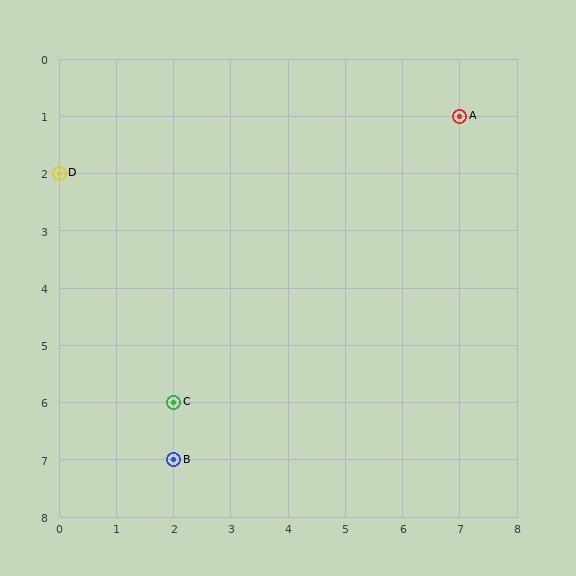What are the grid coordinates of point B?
Point B is at grid coordinates (2, 7).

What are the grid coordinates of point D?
Point D is at grid coordinates (0, 2).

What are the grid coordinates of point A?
Point A is at grid coordinates (7, 1).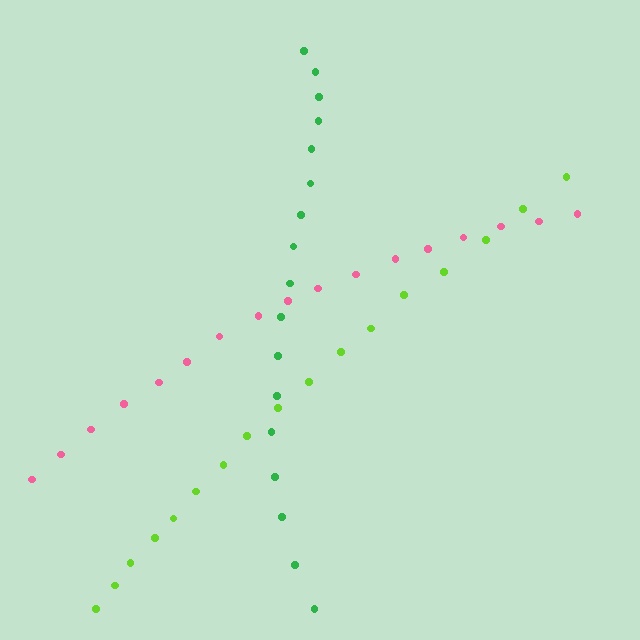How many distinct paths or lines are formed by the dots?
There are 3 distinct paths.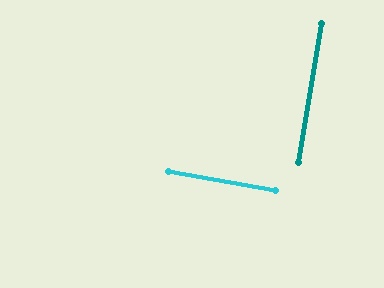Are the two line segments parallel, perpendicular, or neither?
Perpendicular — they meet at approximately 89°.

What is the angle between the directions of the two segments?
Approximately 89 degrees.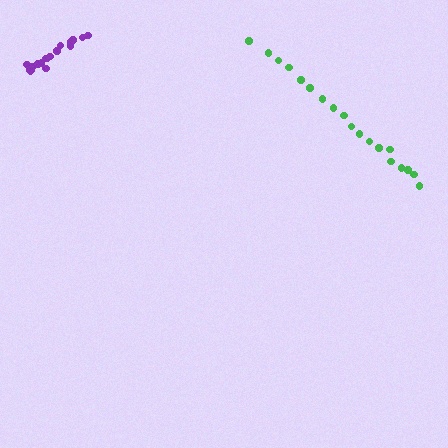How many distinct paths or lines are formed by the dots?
There are 2 distinct paths.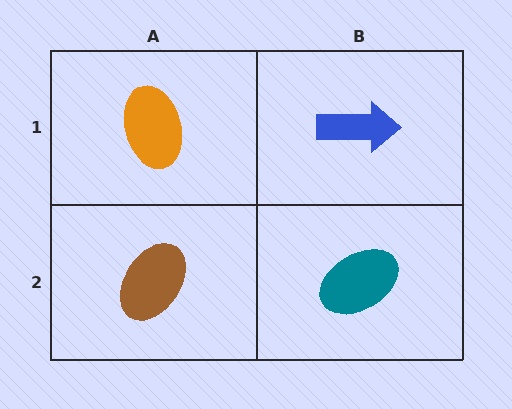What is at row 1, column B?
A blue arrow.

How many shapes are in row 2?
2 shapes.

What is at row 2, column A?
A brown ellipse.